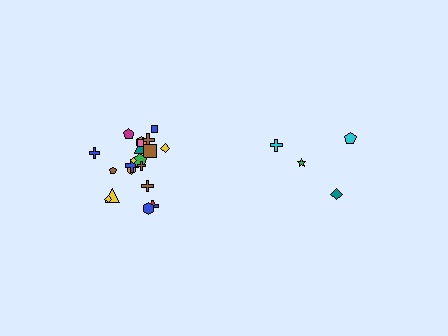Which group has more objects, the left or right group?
The left group.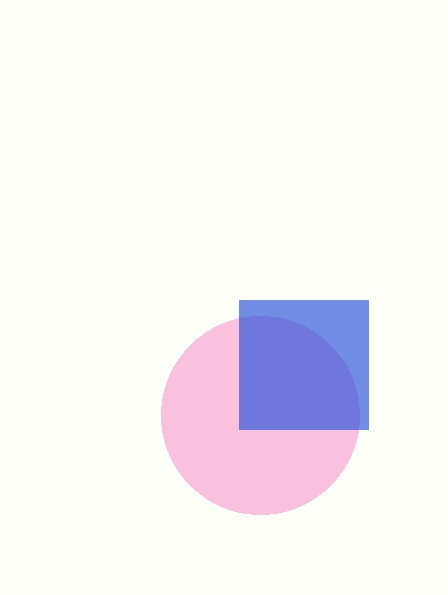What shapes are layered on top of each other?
The layered shapes are: a pink circle, a blue square.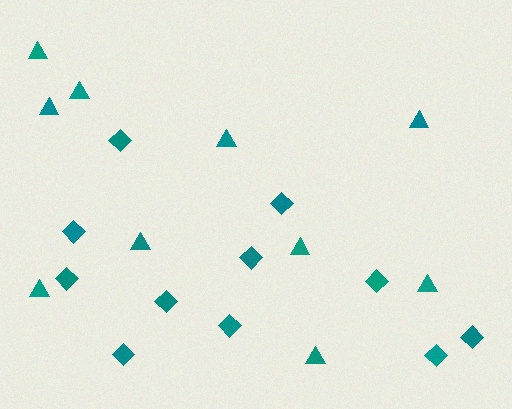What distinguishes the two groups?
There are 2 groups: one group of triangles (10) and one group of diamonds (11).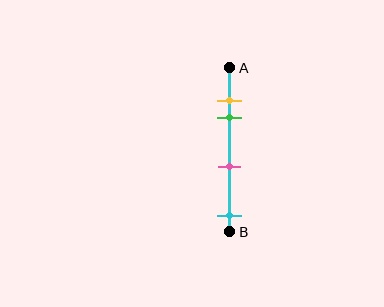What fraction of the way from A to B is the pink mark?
The pink mark is approximately 60% (0.6) of the way from A to B.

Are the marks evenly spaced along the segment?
No, the marks are not evenly spaced.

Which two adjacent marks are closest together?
The yellow and green marks are the closest adjacent pair.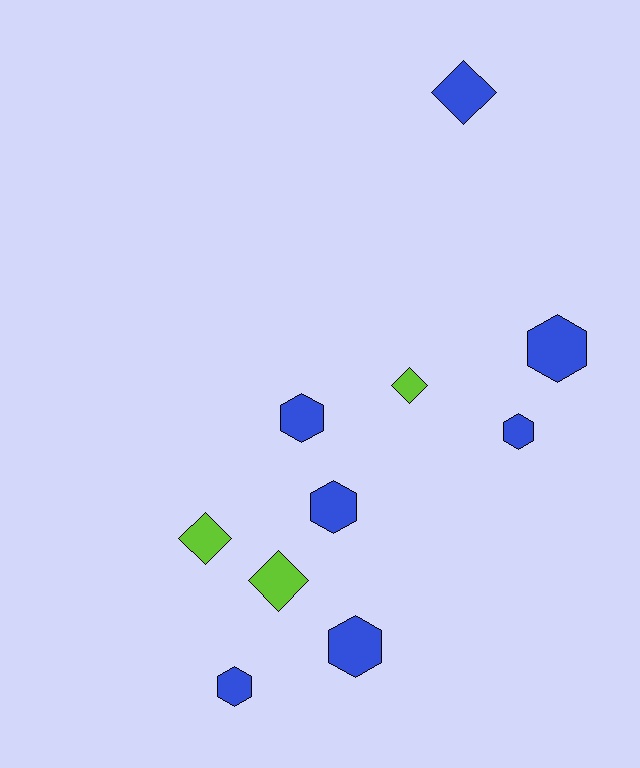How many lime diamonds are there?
There are 3 lime diamonds.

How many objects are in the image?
There are 10 objects.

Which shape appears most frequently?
Hexagon, with 6 objects.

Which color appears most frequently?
Blue, with 7 objects.